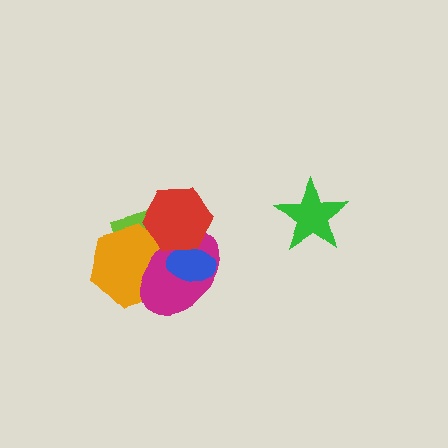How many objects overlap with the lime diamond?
4 objects overlap with the lime diamond.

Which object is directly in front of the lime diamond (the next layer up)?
The orange hexagon is directly in front of the lime diamond.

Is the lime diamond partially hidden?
Yes, it is partially covered by another shape.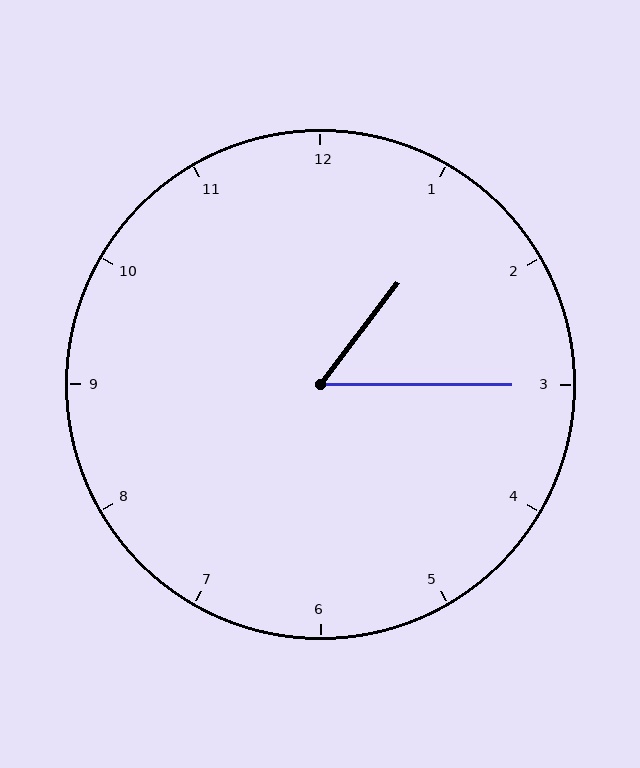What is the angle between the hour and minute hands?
Approximately 52 degrees.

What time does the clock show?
1:15.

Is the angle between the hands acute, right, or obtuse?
It is acute.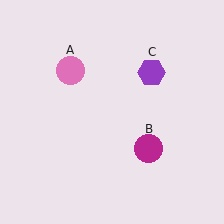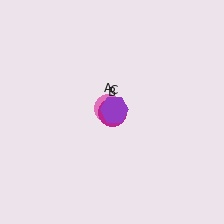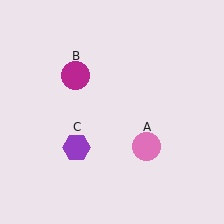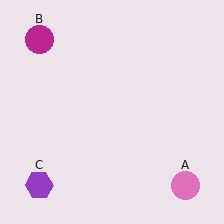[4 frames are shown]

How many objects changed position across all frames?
3 objects changed position: pink circle (object A), magenta circle (object B), purple hexagon (object C).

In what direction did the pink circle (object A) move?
The pink circle (object A) moved down and to the right.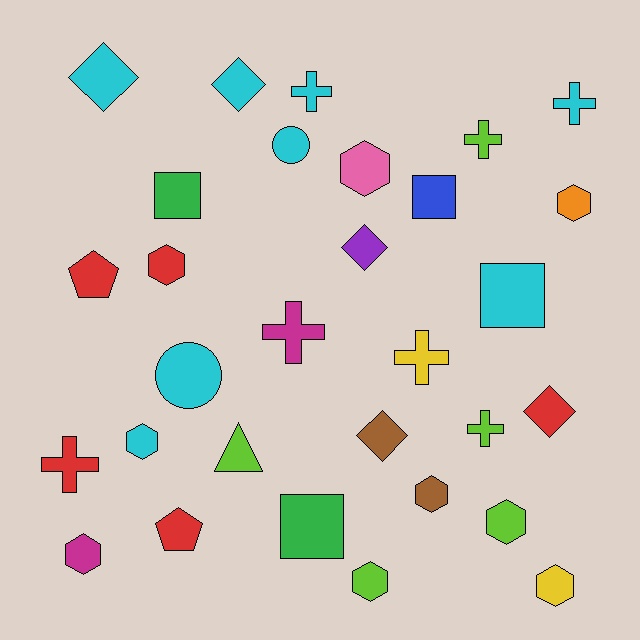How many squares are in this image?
There are 4 squares.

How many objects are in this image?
There are 30 objects.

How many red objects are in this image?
There are 5 red objects.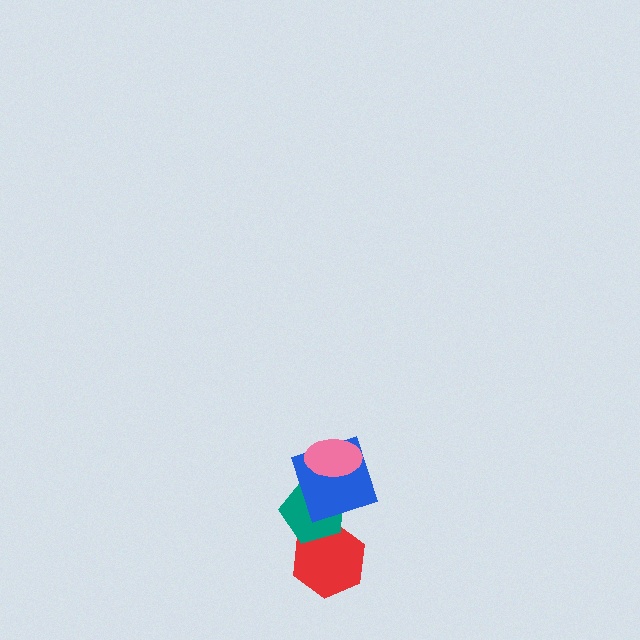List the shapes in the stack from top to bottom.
From top to bottom: the pink ellipse, the blue square, the teal pentagon, the red hexagon.